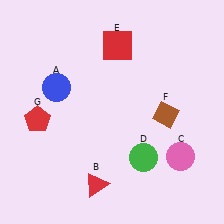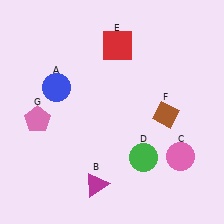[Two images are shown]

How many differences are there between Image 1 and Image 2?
There are 2 differences between the two images.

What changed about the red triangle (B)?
In Image 1, B is red. In Image 2, it changed to magenta.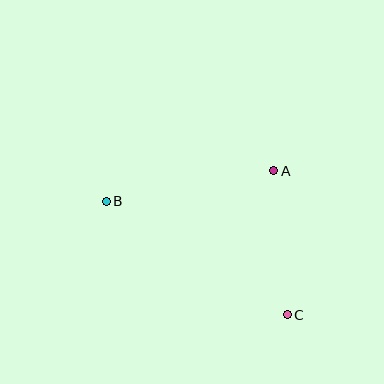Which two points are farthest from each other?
Points B and C are farthest from each other.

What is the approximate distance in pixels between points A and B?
The distance between A and B is approximately 170 pixels.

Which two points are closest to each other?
Points A and C are closest to each other.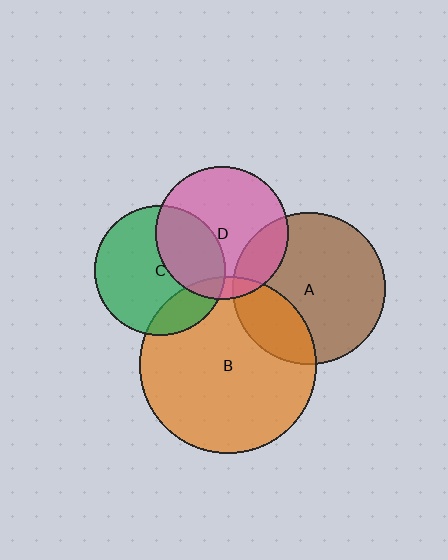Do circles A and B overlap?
Yes.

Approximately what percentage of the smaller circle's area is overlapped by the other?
Approximately 25%.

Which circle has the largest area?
Circle B (orange).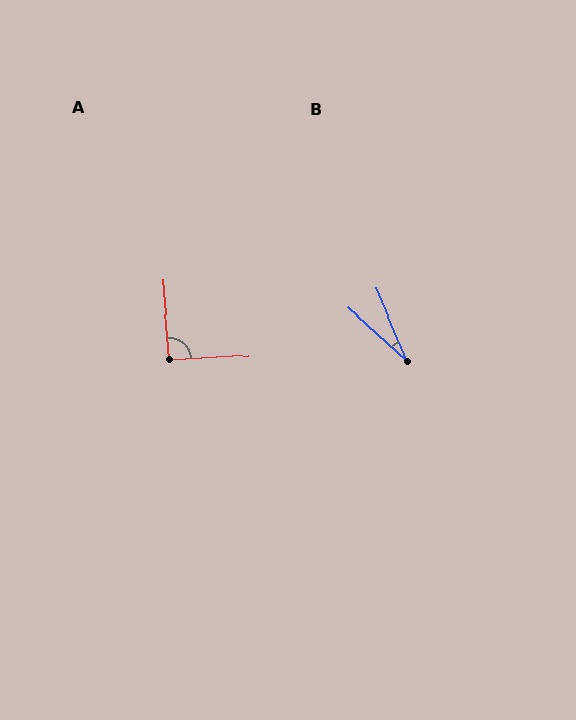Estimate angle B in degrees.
Approximately 24 degrees.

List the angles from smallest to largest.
B (24°), A (91°).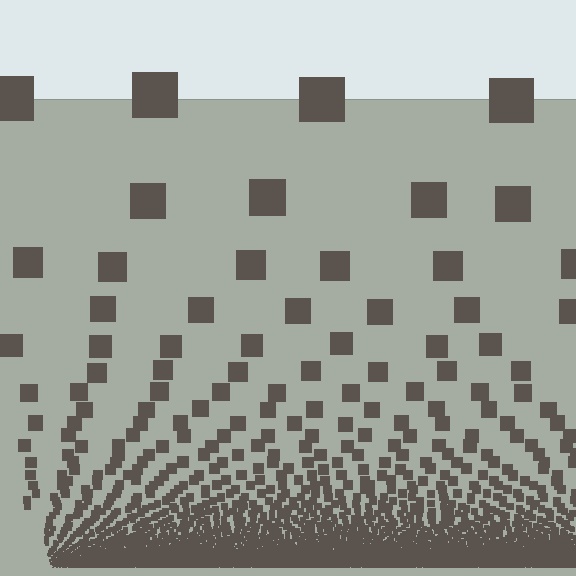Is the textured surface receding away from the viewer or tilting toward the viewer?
The surface appears to tilt toward the viewer. Texture elements get larger and sparser toward the top.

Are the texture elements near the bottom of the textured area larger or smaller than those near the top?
Smaller. The gradient is inverted — elements near the bottom are smaller and denser.